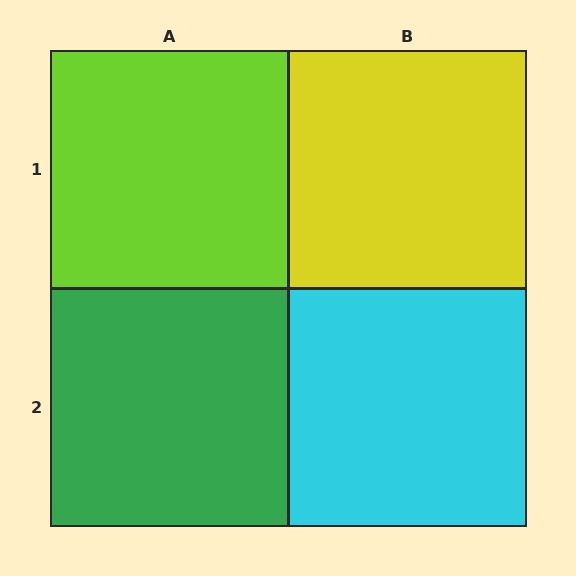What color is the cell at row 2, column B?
Cyan.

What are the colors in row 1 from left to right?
Lime, yellow.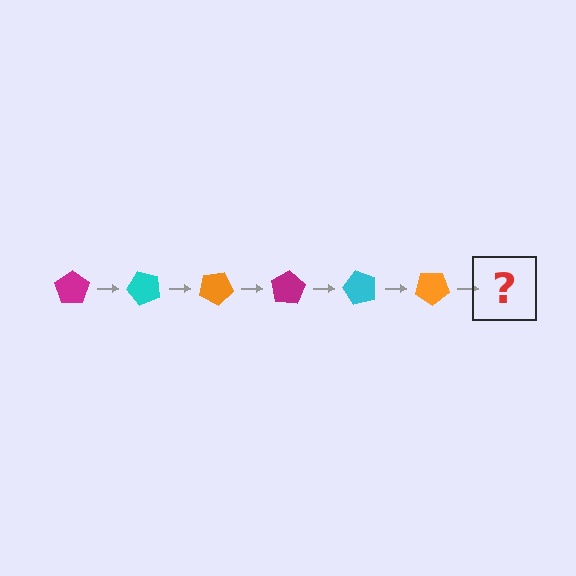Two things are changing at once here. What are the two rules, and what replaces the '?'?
The two rules are that it rotates 50 degrees each step and the color cycles through magenta, cyan, and orange. The '?' should be a magenta pentagon, rotated 300 degrees from the start.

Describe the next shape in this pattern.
It should be a magenta pentagon, rotated 300 degrees from the start.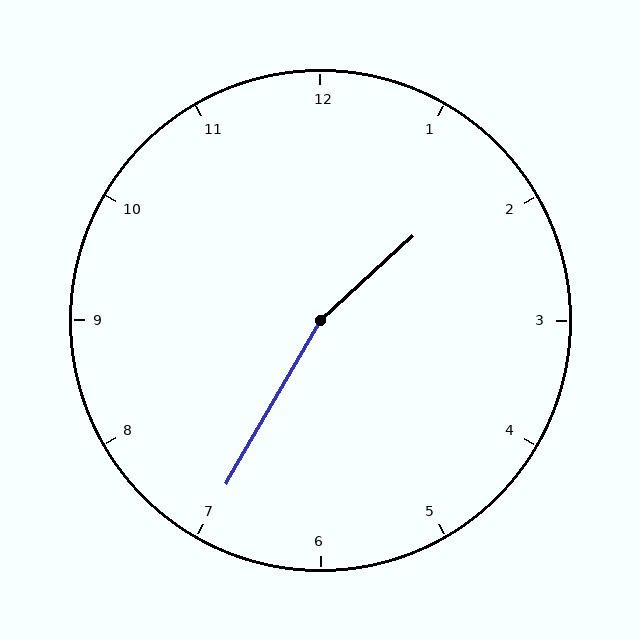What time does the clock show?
1:35.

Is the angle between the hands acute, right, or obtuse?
It is obtuse.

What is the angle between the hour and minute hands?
Approximately 162 degrees.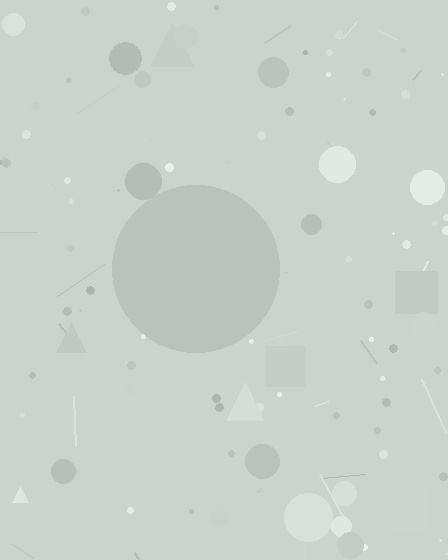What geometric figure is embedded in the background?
A circle is embedded in the background.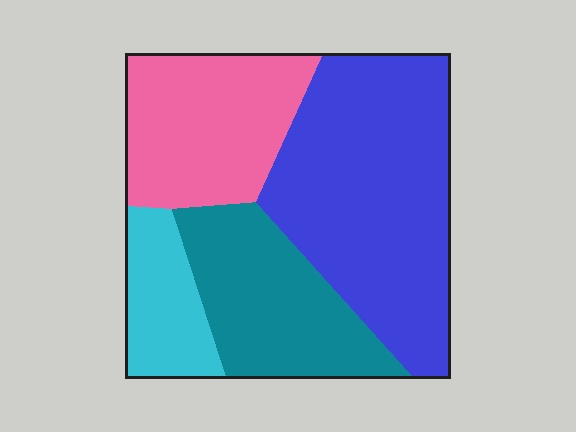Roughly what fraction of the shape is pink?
Pink covers around 25% of the shape.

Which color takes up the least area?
Cyan, at roughly 10%.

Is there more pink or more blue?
Blue.